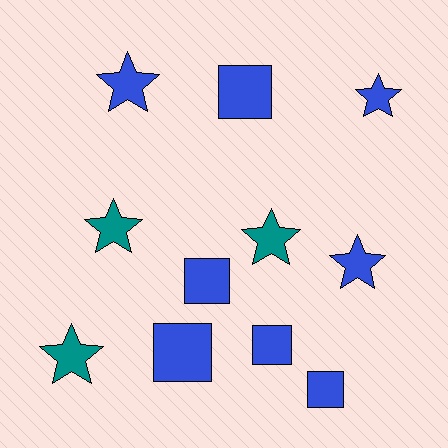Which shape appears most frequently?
Star, with 6 objects.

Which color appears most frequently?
Blue, with 8 objects.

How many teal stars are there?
There are 3 teal stars.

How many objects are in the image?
There are 11 objects.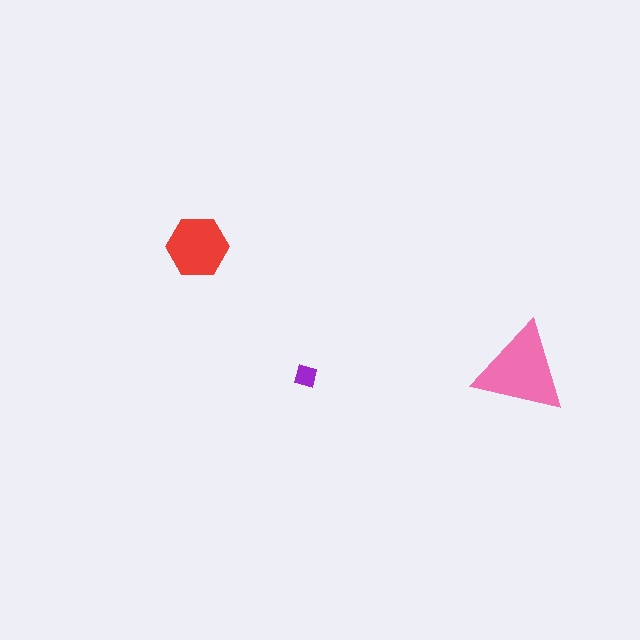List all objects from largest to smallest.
The pink triangle, the red hexagon, the purple square.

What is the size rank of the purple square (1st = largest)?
3rd.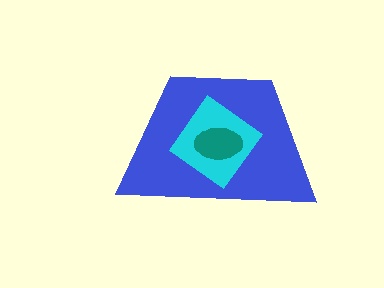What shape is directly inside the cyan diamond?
The teal ellipse.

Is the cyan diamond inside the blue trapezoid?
Yes.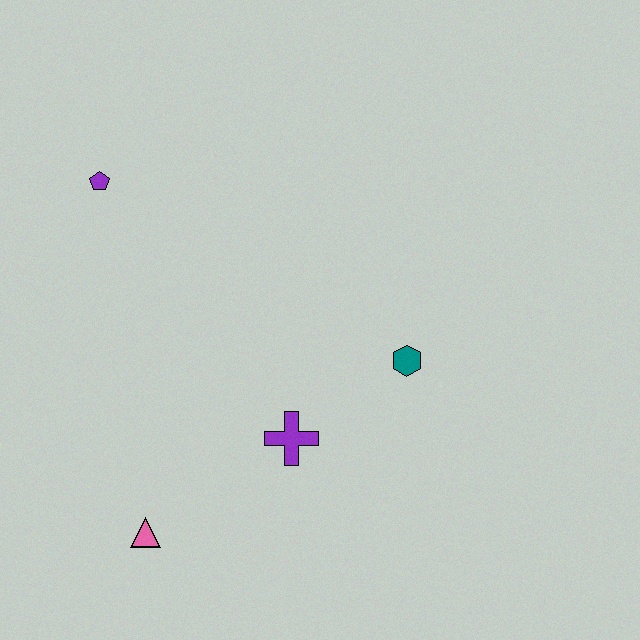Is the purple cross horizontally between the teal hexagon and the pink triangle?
Yes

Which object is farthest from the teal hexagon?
The purple pentagon is farthest from the teal hexagon.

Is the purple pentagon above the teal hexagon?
Yes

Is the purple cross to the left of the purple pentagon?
No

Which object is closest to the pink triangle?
The purple cross is closest to the pink triangle.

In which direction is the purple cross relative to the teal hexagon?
The purple cross is to the left of the teal hexagon.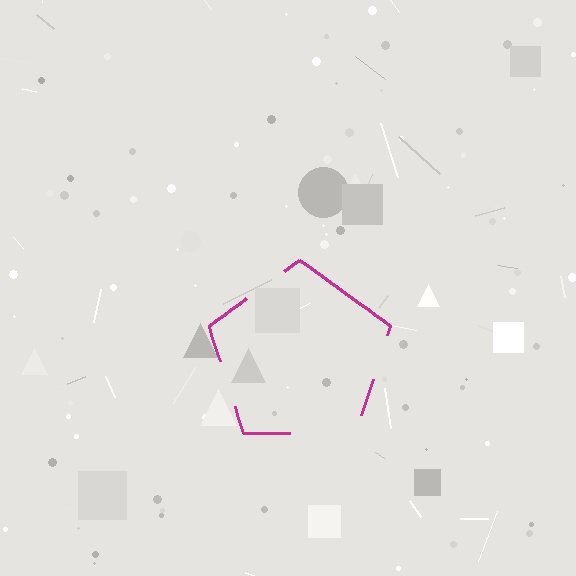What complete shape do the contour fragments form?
The contour fragments form a pentagon.